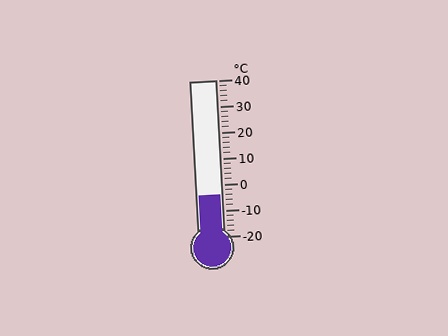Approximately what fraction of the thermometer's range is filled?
The thermometer is filled to approximately 25% of its range.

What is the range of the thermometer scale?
The thermometer scale ranges from -20°C to 40°C.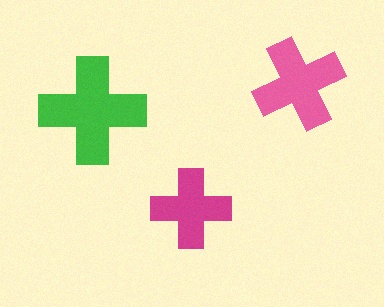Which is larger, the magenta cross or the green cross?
The green one.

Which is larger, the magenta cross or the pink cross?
The pink one.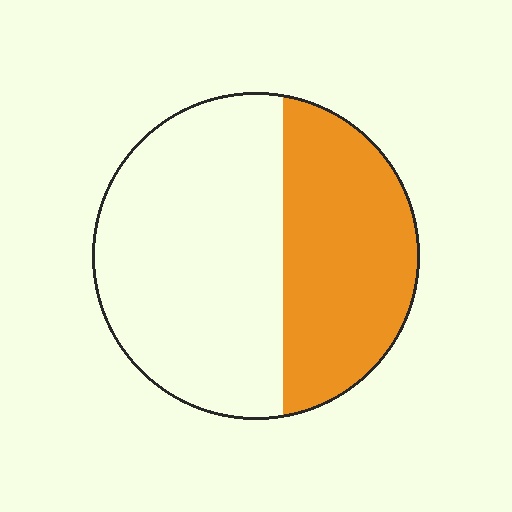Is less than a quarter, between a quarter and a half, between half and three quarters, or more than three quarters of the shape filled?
Between a quarter and a half.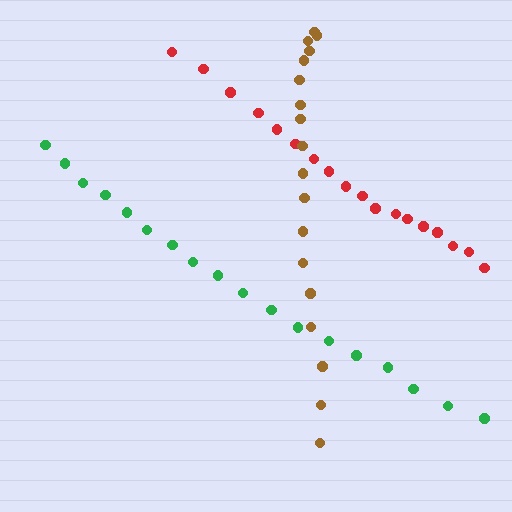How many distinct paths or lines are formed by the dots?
There are 3 distinct paths.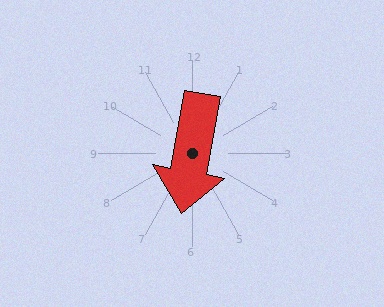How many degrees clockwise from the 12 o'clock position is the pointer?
Approximately 190 degrees.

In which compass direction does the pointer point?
South.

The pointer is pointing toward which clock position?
Roughly 6 o'clock.